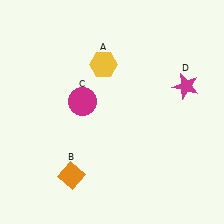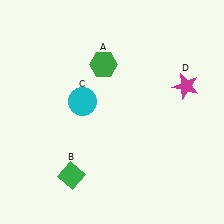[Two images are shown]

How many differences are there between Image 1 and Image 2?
There are 3 differences between the two images.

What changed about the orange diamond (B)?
In Image 1, B is orange. In Image 2, it changed to green.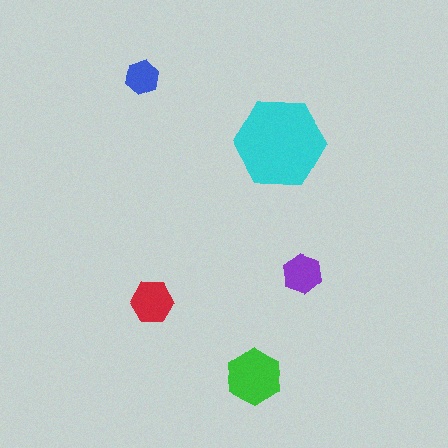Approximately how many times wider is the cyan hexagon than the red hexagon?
About 2 times wider.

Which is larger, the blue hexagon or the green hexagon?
The green one.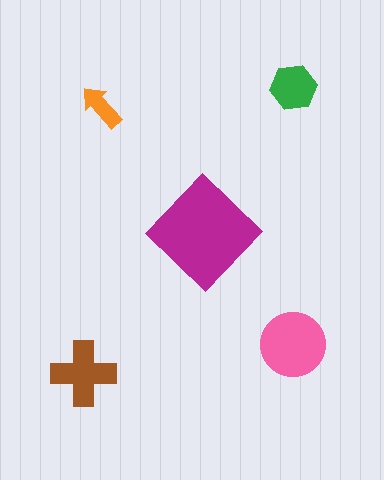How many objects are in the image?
There are 5 objects in the image.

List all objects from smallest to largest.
The orange arrow, the green hexagon, the brown cross, the pink circle, the magenta diamond.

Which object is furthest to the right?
The green hexagon is rightmost.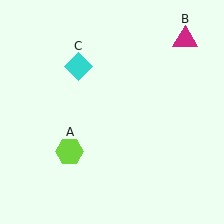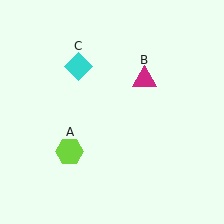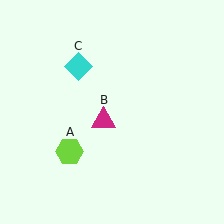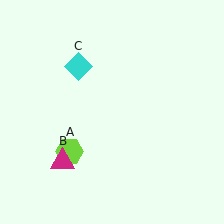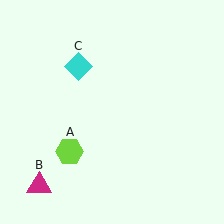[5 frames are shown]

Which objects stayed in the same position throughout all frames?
Lime hexagon (object A) and cyan diamond (object C) remained stationary.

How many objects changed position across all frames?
1 object changed position: magenta triangle (object B).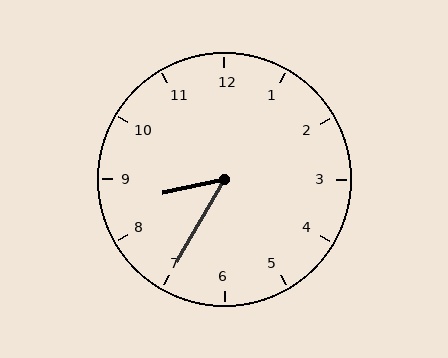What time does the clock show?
8:35.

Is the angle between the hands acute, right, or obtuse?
It is acute.